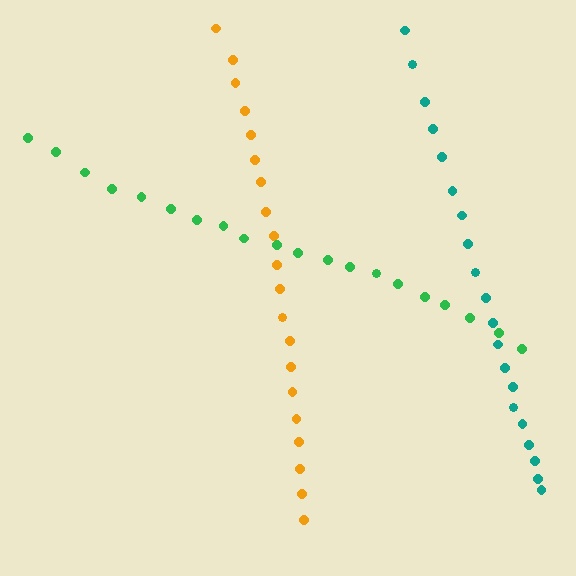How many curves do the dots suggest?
There are 3 distinct paths.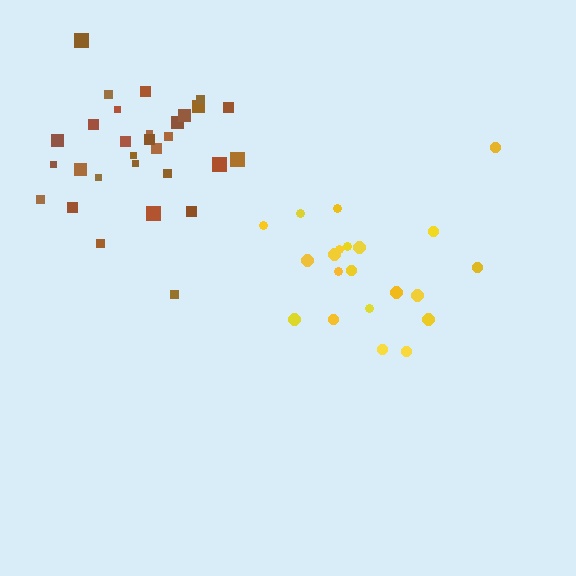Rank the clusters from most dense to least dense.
brown, yellow.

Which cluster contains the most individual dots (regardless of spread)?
Brown (30).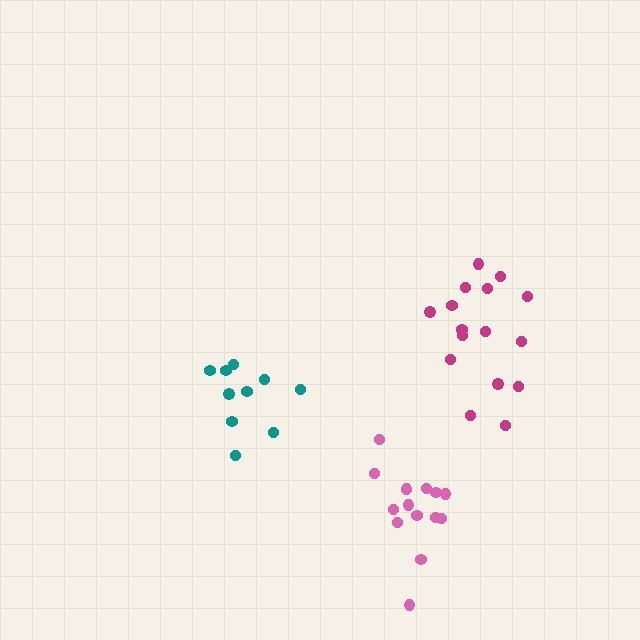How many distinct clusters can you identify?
There are 3 distinct clusters.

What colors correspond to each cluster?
The clusters are colored: magenta, pink, teal.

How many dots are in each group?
Group 1: 16 dots, Group 2: 15 dots, Group 3: 10 dots (41 total).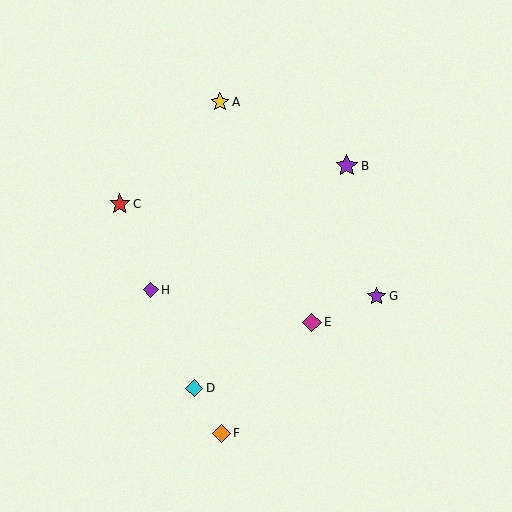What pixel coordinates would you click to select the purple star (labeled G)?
Click at (376, 296) to select the purple star G.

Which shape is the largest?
The purple star (labeled B) is the largest.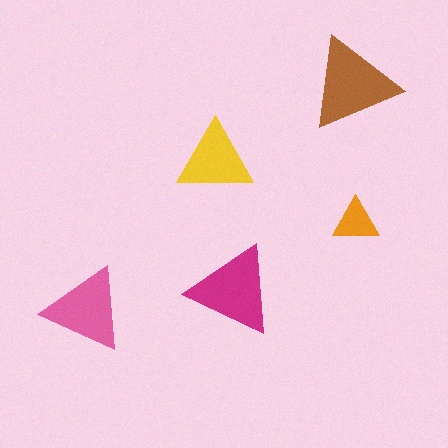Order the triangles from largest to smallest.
the brown one, the magenta one, the pink one, the yellow one, the orange one.